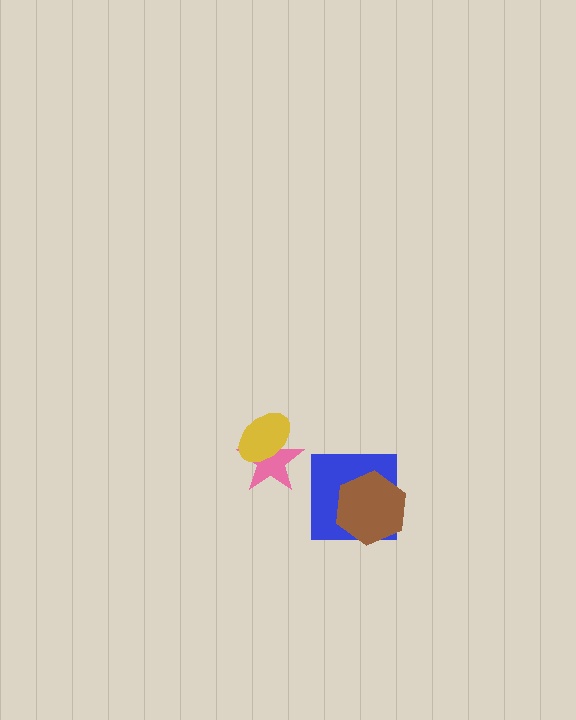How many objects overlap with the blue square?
1 object overlaps with the blue square.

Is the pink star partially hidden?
Yes, it is partially covered by another shape.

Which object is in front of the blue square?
The brown hexagon is in front of the blue square.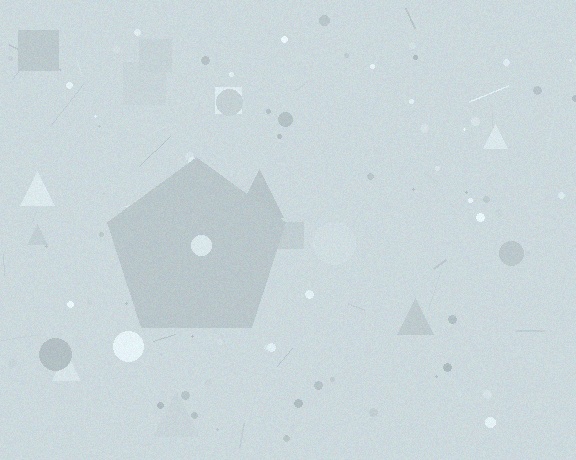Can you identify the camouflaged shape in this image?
The camouflaged shape is a pentagon.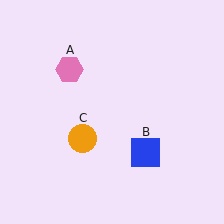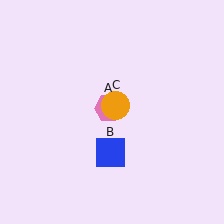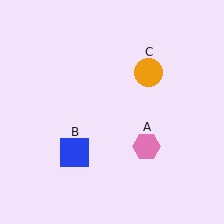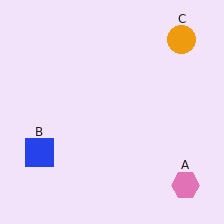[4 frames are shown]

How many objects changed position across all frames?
3 objects changed position: pink hexagon (object A), blue square (object B), orange circle (object C).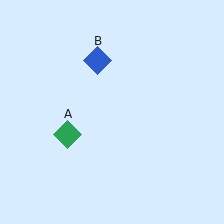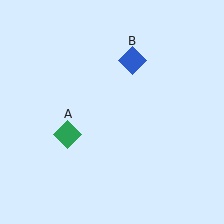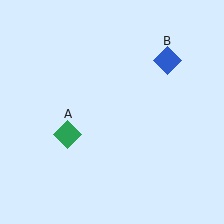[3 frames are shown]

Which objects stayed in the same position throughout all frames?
Green diamond (object A) remained stationary.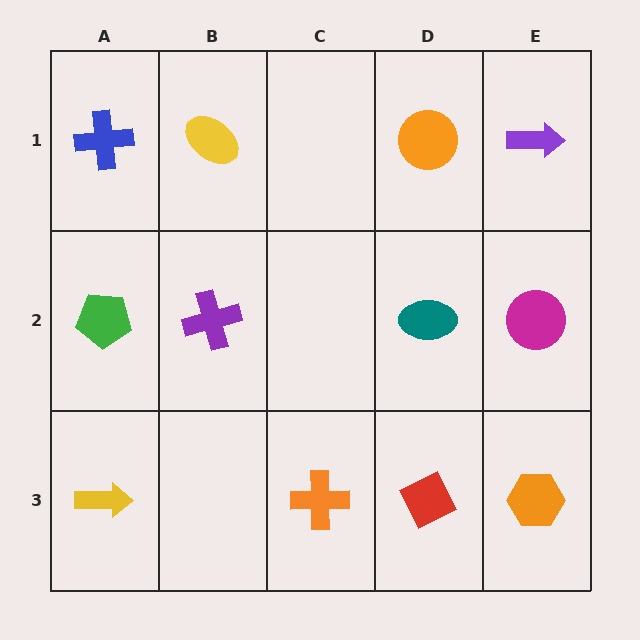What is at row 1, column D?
An orange circle.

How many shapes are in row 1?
4 shapes.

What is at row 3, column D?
A red diamond.